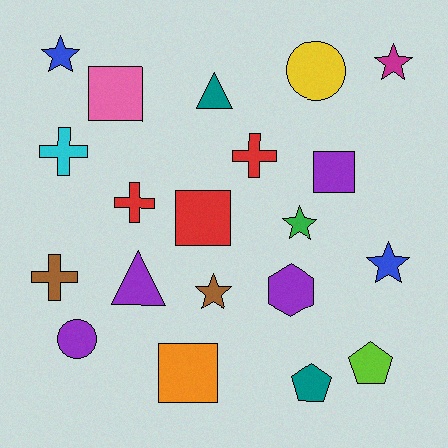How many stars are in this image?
There are 5 stars.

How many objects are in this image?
There are 20 objects.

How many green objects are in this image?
There is 1 green object.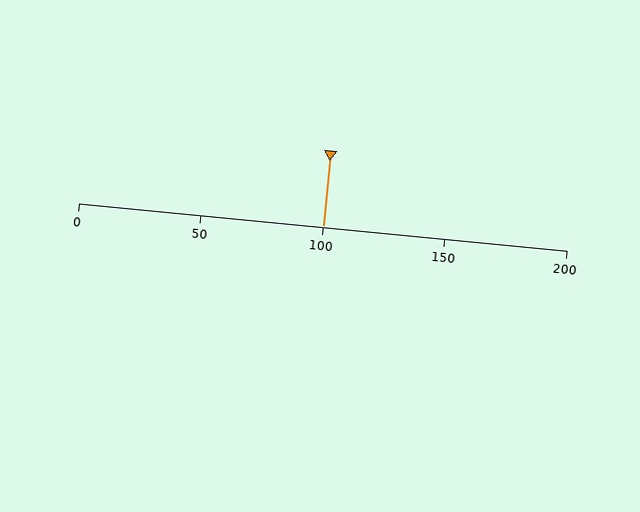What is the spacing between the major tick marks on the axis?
The major ticks are spaced 50 apart.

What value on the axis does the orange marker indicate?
The marker indicates approximately 100.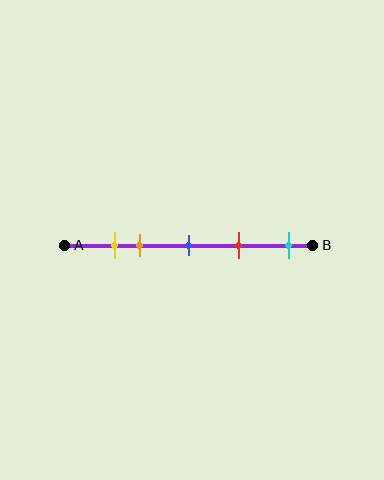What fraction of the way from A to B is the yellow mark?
The yellow mark is approximately 20% (0.2) of the way from A to B.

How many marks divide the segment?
There are 5 marks dividing the segment.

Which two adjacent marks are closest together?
The yellow and orange marks are the closest adjacent pair.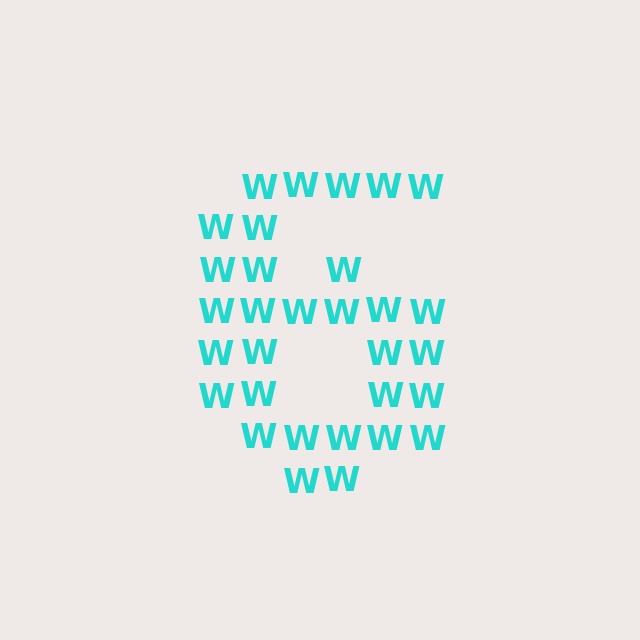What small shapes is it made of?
It is made of small letter W's.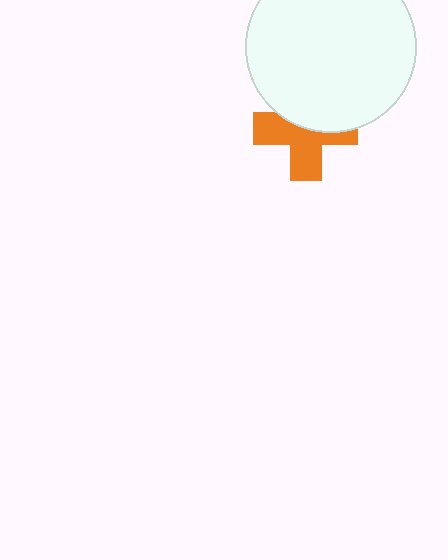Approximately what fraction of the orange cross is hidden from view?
Roughly 43% of the orange cross is hidden behind the white circle.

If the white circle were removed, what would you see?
You would see the complete orange cross.